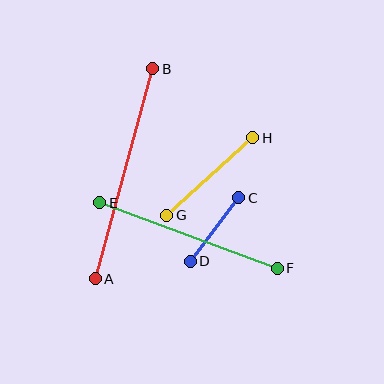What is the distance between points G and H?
The distance is approximately 116 pixels.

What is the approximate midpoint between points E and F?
The midpoint is at approximately (189, 235) pixels.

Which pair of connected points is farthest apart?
Points A and B are farthest apart.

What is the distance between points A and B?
The distance is approximately 218 pixels.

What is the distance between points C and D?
The distance is approximately 80 pixels.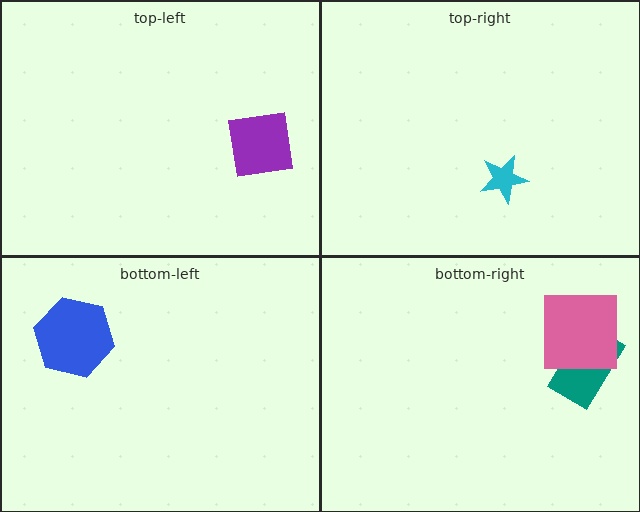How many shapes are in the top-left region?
1.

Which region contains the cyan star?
The top-right region.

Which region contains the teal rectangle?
The bottom-right region.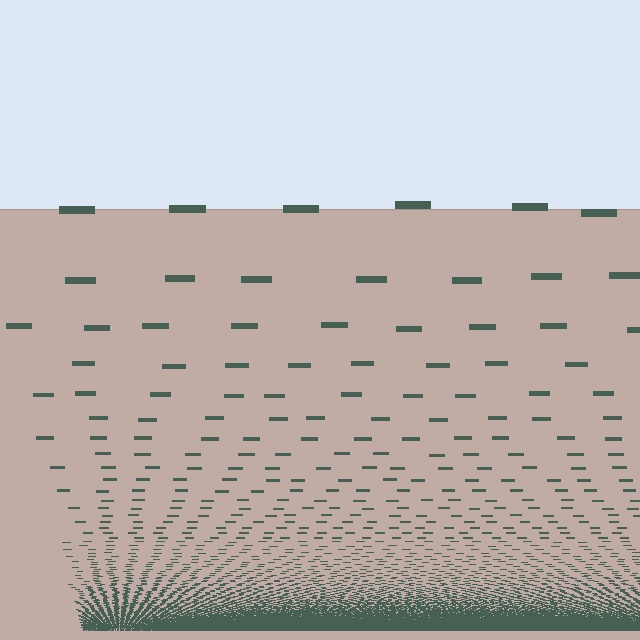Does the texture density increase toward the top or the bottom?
Density increases toward the bottom.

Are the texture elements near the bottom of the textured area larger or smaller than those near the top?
Smaller. The gradient is inverted — elements near the bottom are smaller and denser.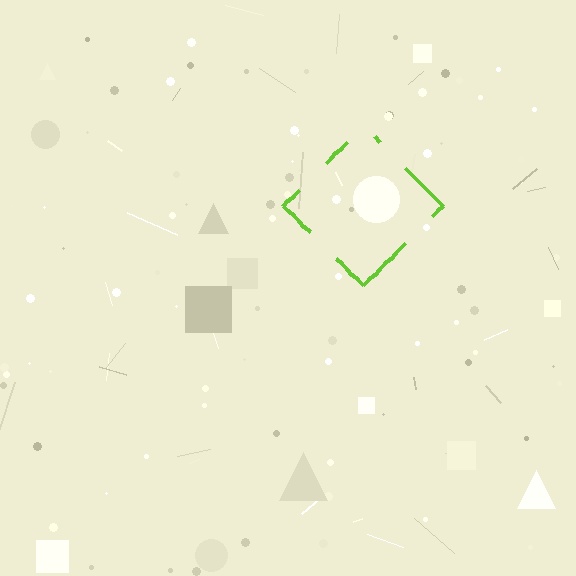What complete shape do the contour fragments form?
The contour fragments form a diamond.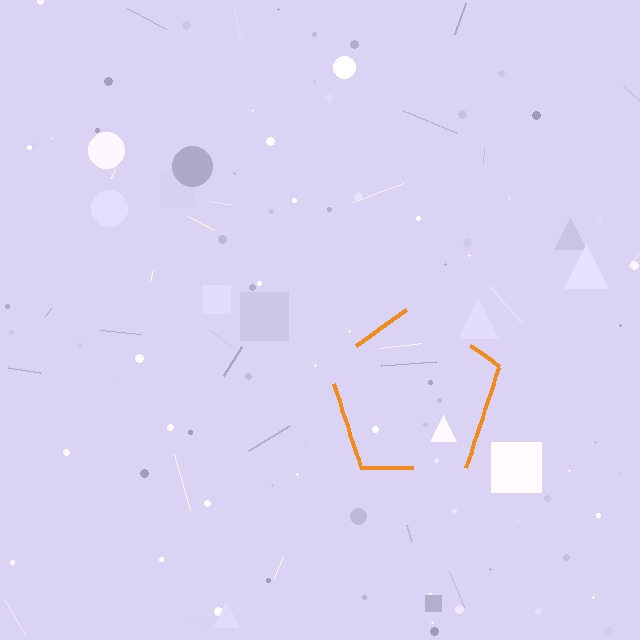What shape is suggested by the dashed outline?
The dashed outline suggests a pentagon.